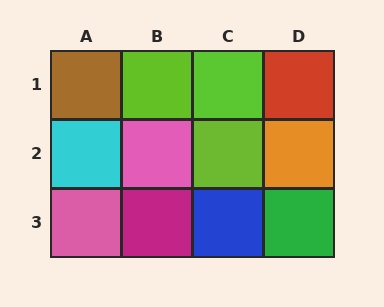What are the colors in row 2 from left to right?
Cyan, pink, lime, orange.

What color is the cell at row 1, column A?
Brown.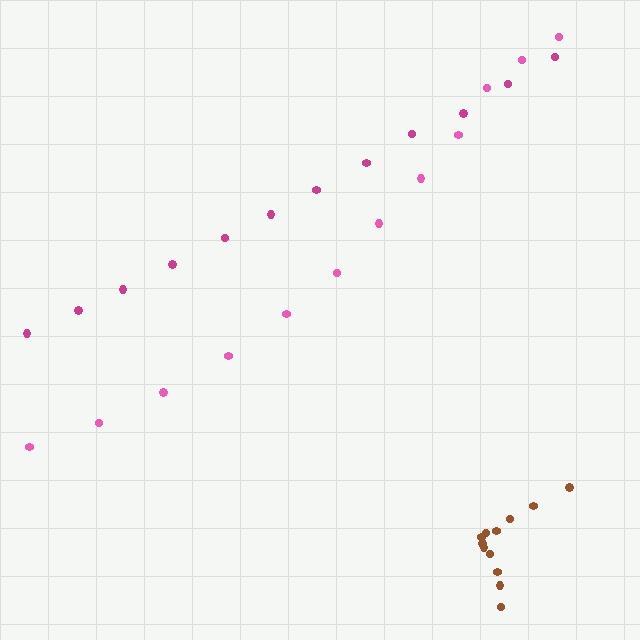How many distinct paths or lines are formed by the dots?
There are 3 distinct paths.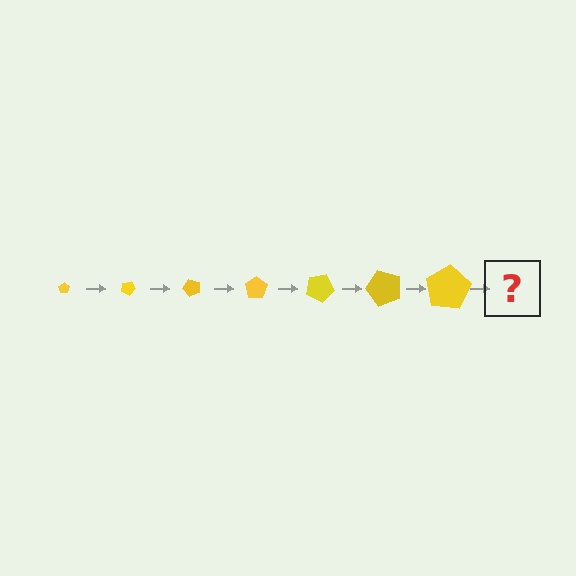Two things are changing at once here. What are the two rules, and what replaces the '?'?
The two rules are that the pentagon grows larger each step and it rotates 25 degrees each step. The '?' should be a pentagon, larger than the previous one and rotated 175 degrees from the start.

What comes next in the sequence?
The next element should be a pentagon, larger than the previous one and rotated 175 degrees from the start.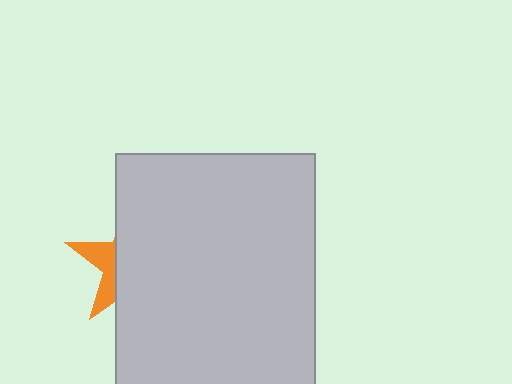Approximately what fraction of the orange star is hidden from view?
Roughly 70% of the orange star is hidden behind the light gray rectangle.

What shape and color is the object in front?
The object in front is a light gray rectangle.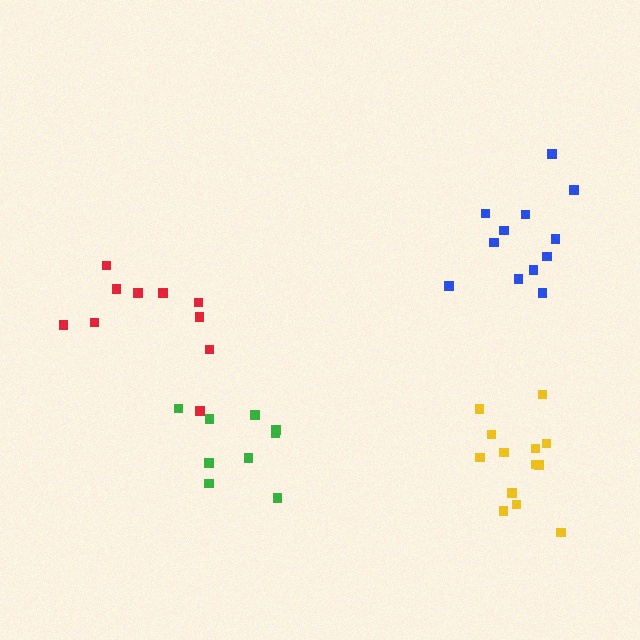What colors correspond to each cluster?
The clusters are colored: blue, red, yellow, green.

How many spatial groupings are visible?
There are 4 spatial groupings.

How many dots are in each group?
Group 1: 12 dots, Group 2: 10 dots, Group 3: 13 dots, Group 4: 9 dots (44 total).